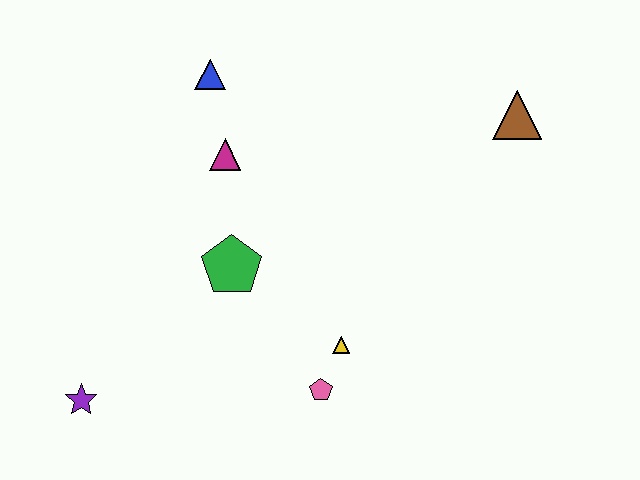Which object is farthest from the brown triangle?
The purple star is farthest from the brown triangle.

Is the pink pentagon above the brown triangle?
No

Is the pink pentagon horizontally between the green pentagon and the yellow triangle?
Yes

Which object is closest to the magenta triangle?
The blue triangle is closest to the magenta triangle.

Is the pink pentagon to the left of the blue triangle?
No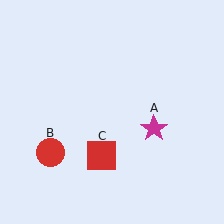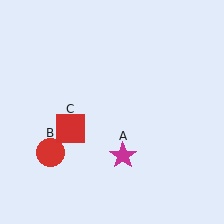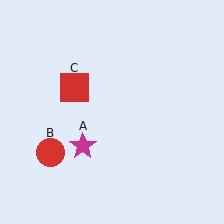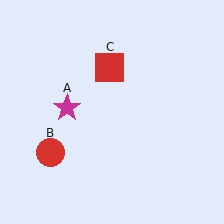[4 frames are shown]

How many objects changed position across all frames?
2 objects changed position: magenta star (object A), red square (object C).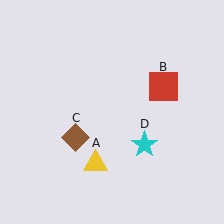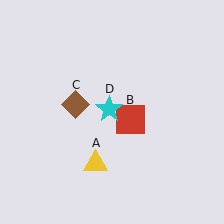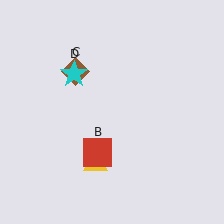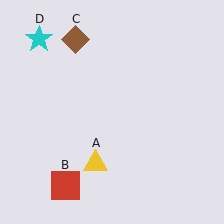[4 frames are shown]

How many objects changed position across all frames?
3 objects changed position: red square (object B), brown diamond (object C), cyan star (object D).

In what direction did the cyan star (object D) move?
The cyan star (object D) moved up and to the left.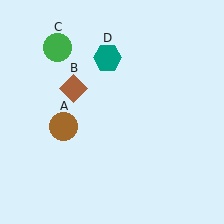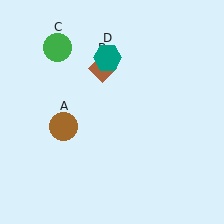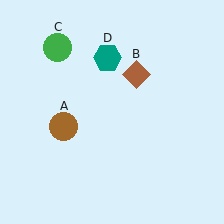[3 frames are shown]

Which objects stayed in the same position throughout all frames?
Brown circle (object A) and green circle (object C) and teal hexagon (object D) remained stationary.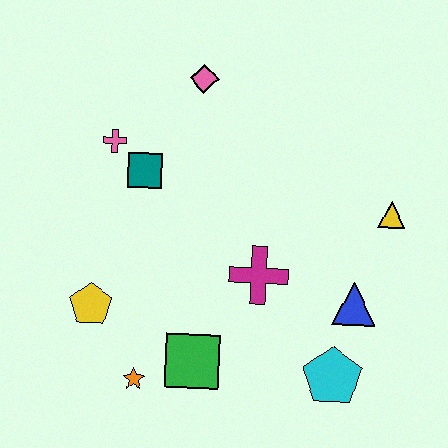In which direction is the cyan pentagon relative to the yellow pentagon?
The cyan pentagon is to the right of the yellow pentagon.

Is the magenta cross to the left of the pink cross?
No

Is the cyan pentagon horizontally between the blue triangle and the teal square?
Yes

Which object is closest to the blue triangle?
The cyan pentagon is closest to the blue triangle.